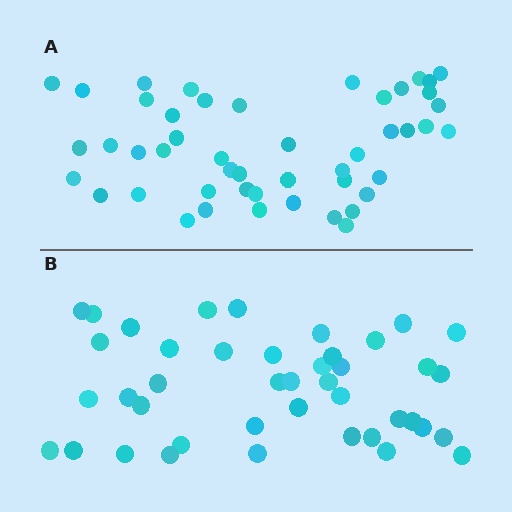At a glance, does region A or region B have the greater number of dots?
Region A (the top region) has more dots.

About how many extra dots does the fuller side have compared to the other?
Region A has about 6 more dots than region B.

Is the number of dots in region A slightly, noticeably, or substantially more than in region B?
Region A has only slightly more — the two regions are fairly close. The ratio is roughly 1.1 to 1.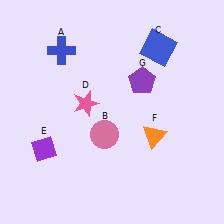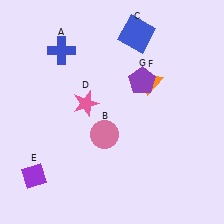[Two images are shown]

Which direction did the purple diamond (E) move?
The purple diamond (E) moved down.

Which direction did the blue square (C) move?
The blue square (C) moved left.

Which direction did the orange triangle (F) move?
The orange triangle (F) moved up.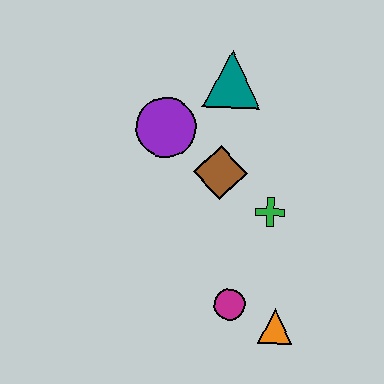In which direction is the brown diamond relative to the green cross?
The brown diamond is to the left of the green cross.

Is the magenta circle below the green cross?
Yes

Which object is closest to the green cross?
The brown diamond is closest to the green cross.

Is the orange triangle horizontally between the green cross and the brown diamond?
No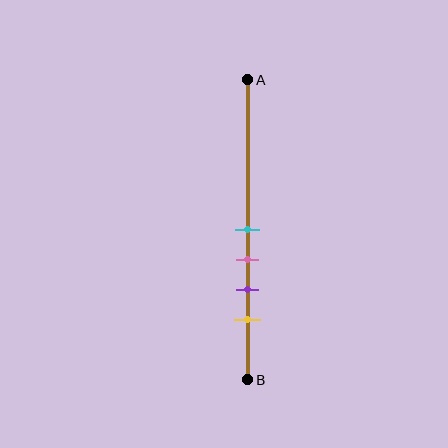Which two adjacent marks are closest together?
The cyan and pink marks are the closest adjacent pair.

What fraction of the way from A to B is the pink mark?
The pink mark is approximately 60% (0.6) of the way from A to B.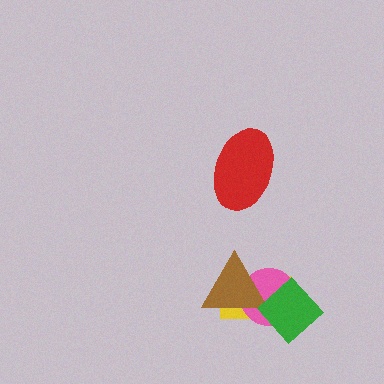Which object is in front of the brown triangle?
The green diamond is in front of the brown triangle.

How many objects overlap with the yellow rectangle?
3 objects overlap with the yellow rectangle.